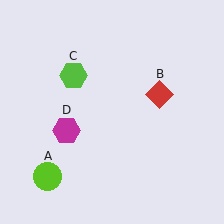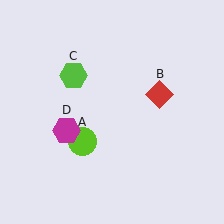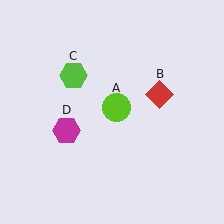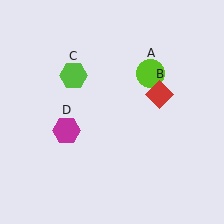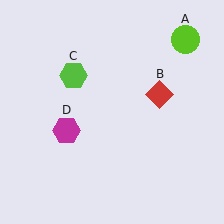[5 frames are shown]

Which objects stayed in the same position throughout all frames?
Red diamond (object B) and lime hexagon (object C) and magenta hexagon (object D) remained stationary.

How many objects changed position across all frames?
1 object changed position: lime circle (object A).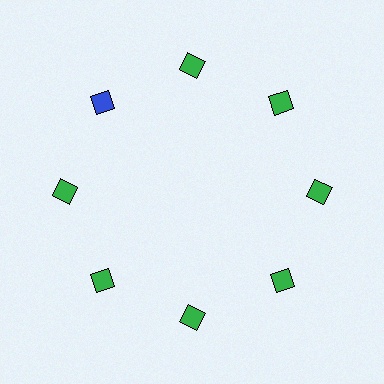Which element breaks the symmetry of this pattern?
The blue diamond at roughly the 10 o'clock position breaks the symmetry. All other shapes are green diamonds.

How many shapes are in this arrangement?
There are 8 shapes arranged in a ring pattern.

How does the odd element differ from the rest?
It has a different color: blue instead of green.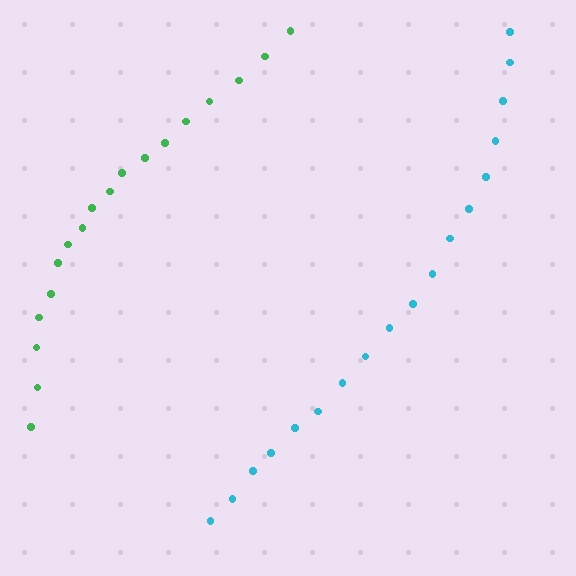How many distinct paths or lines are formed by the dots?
There are 2 distinct paths.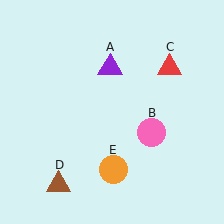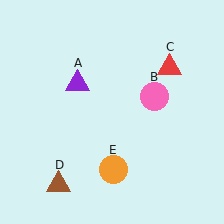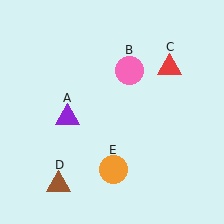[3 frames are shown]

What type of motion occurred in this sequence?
The purple triangle (object A), pink circle (object B) rotated counterclockwise around the center of the scene.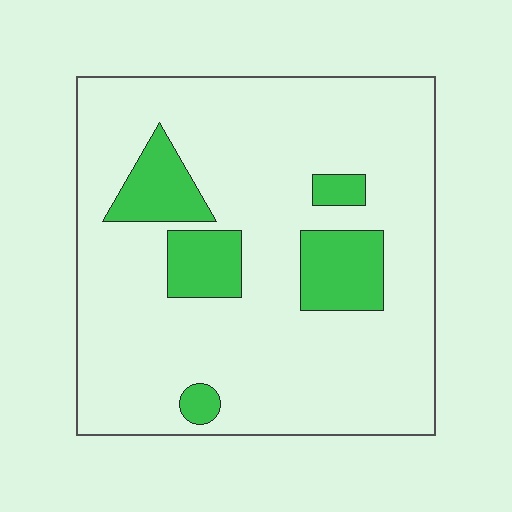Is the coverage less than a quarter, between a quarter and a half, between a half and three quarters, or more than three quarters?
Less than a quarter.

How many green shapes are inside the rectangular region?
5.